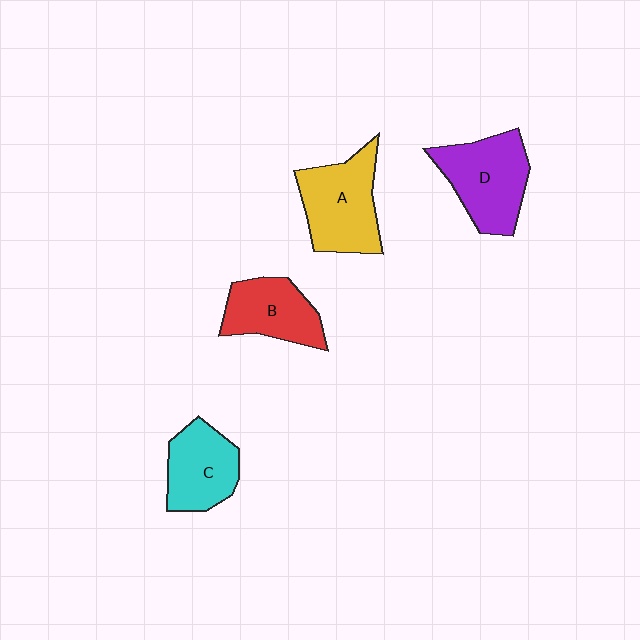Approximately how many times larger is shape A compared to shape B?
Approximately 1.3 times.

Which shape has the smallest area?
Shape B (red).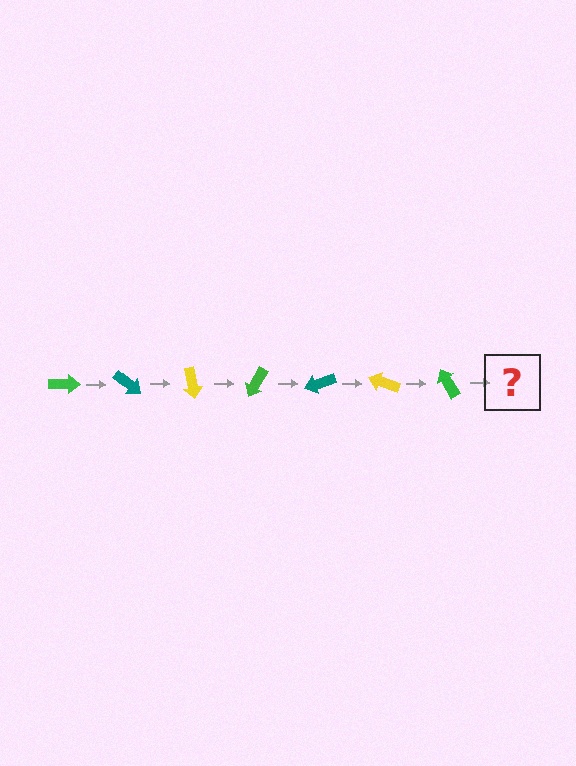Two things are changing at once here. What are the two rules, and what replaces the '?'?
The two rules are that it rotates 40 degrees each step and the color cycles through green, teal, and yellow. The '?' should be a teal arrow, rotated 280 degrees from the start.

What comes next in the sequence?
The next element should be a teal arrow, rotated 280 degrees from the start.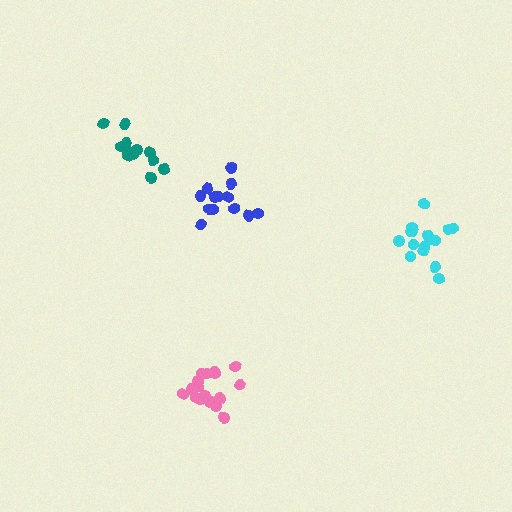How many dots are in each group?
Group 1: 16 dots, Group 2: 17 dots, Group 3: 13 dots, Group 4: 12 dots (58 total).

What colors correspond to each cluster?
The clusters are colored: cyan, pink, blue, teal.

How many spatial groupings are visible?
There are 4 spatial groupings.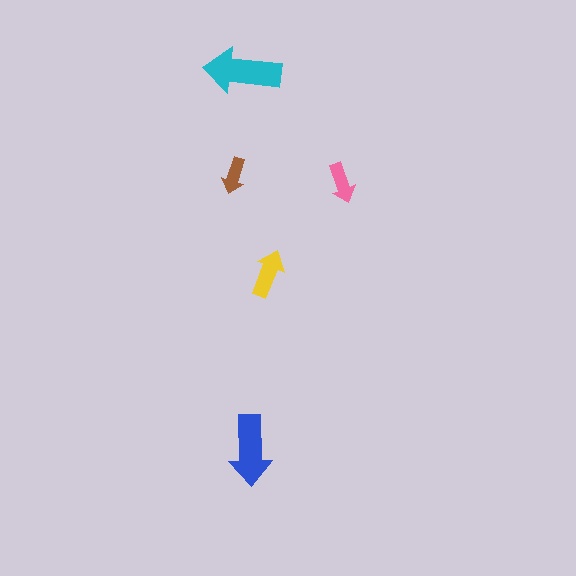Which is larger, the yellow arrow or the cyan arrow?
The cyan one.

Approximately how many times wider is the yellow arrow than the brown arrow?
About 1.5 times wider.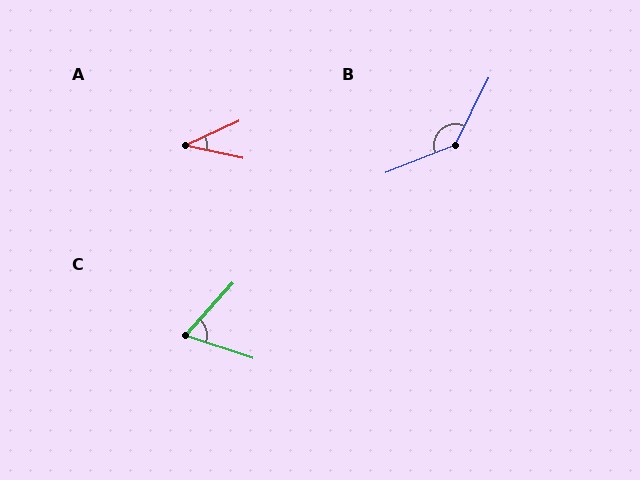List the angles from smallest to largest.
A (37°), C (66°), B (138°).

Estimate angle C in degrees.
Approximately 66 degrees.